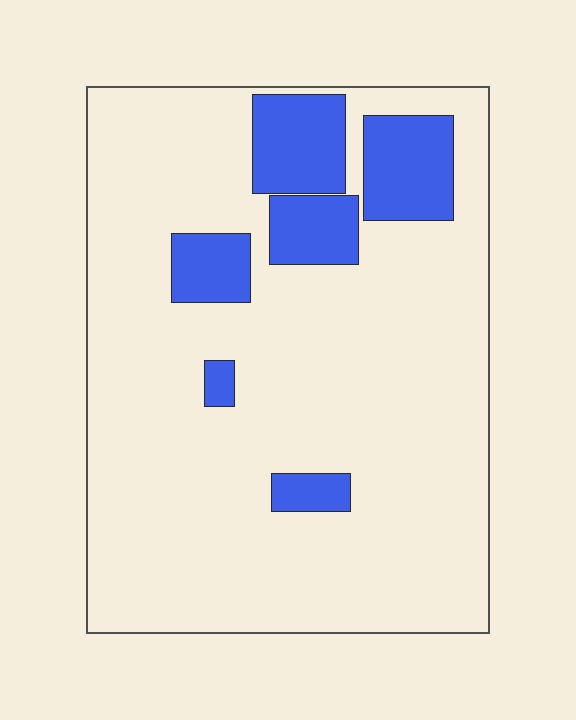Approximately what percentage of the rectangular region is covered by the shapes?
Approximately 15%.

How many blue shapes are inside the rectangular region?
6.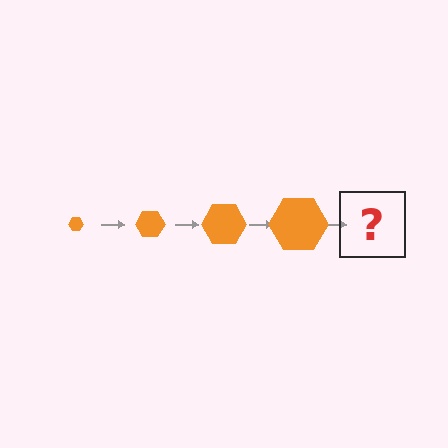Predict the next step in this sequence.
The next step is an orange hexagon, larger than the previous one.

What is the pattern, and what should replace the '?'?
The pattern is that the hexagon gets progressively larger each step. The '?' should be an orange hexagon, larger than the previous one.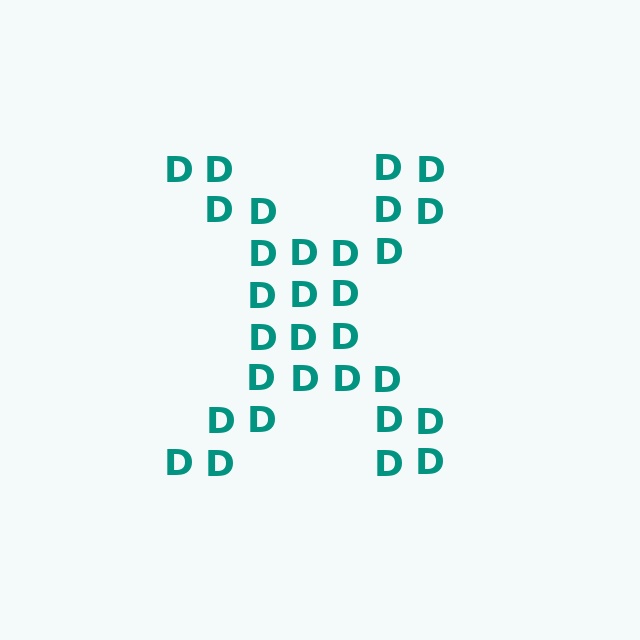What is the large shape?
The large shape is the letter X.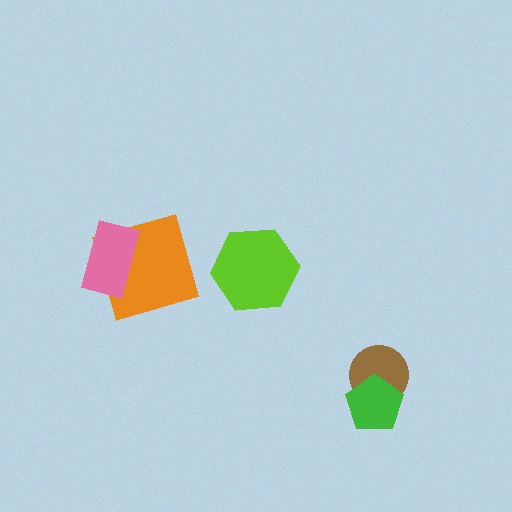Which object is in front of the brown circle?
The green pentagon is in front of the brown circle.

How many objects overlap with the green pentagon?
1 object overlaps with the green pentagon.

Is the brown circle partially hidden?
Yes, it is partially covered by another shape.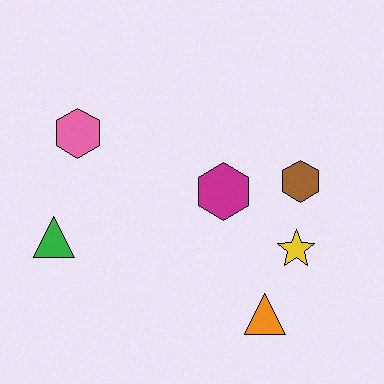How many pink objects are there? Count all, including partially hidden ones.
There is 1 pink object.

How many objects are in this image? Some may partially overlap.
There are 6 objects.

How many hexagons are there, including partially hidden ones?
There are 3 hexagons.